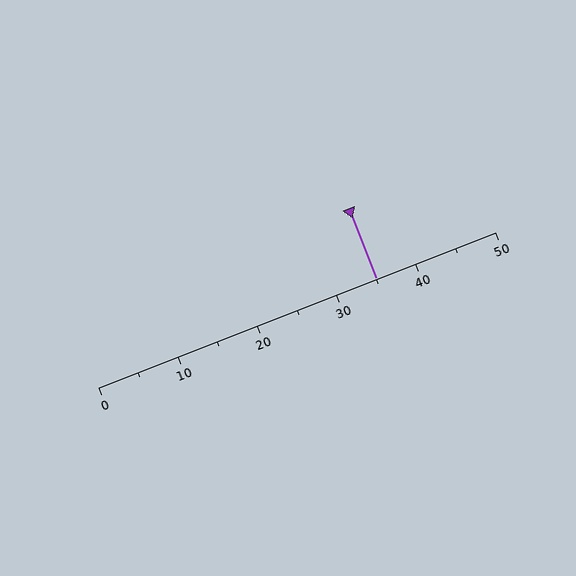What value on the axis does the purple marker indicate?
The marker indicates approximately 35.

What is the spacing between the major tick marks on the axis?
The major ticks are spaced 10 apart.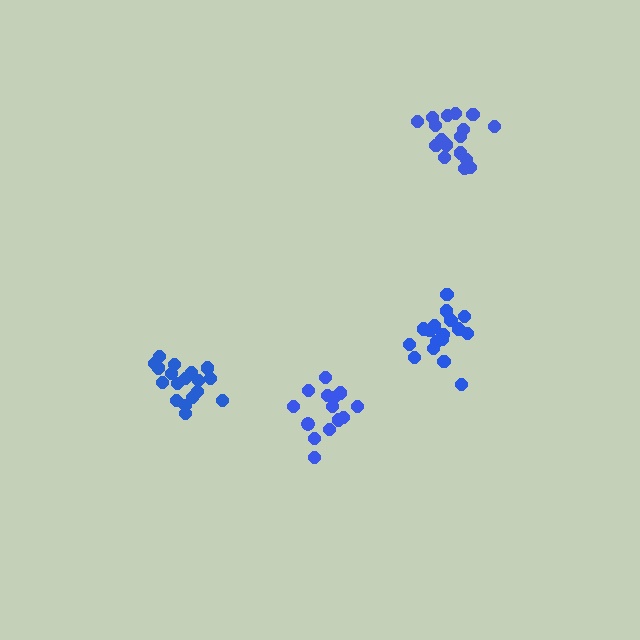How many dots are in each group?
Group 1: 18 dots, Group 2: 15 dots, Group 3: 17 dots, Group 4: 19 dots (69 total).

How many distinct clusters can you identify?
There are 4 distinct clusters.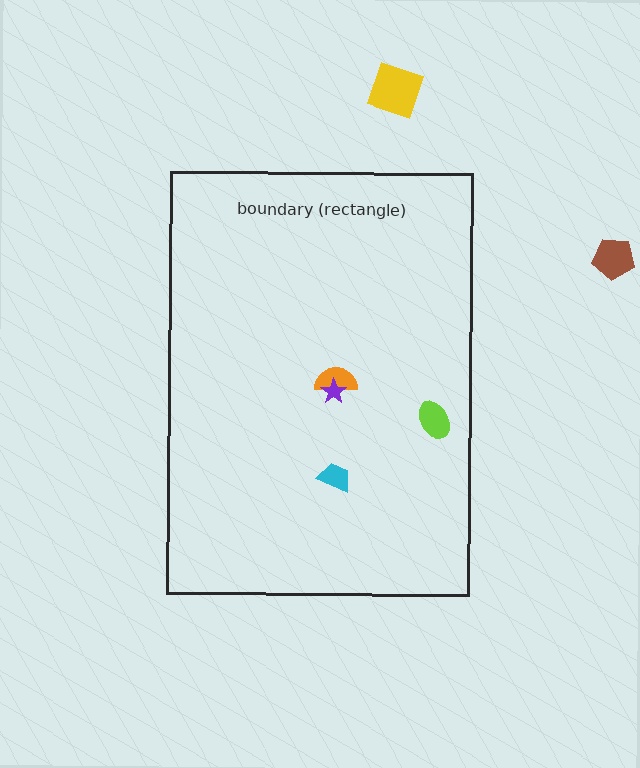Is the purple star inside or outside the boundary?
Inside.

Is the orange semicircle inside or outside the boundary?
Inside.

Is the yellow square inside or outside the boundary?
Outside.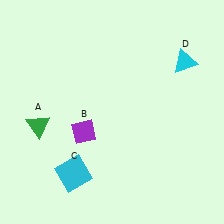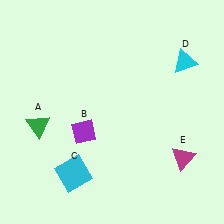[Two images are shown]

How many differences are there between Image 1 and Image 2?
There is 1 difference between the two images.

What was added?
A magenta triangle (E) was added in Image 2.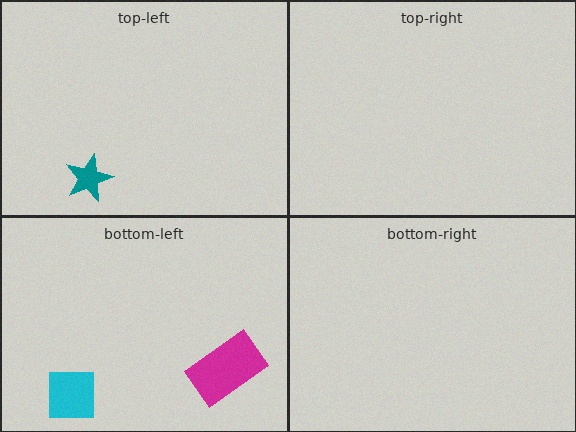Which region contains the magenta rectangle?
The bottom-left region.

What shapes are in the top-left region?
The teal star.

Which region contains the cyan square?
The bottom-left region.